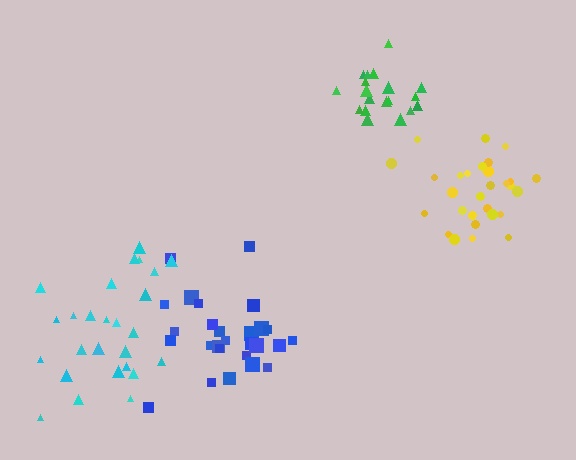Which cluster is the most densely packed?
Green.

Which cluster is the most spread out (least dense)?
Cyan.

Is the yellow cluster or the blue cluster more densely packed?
Yellow.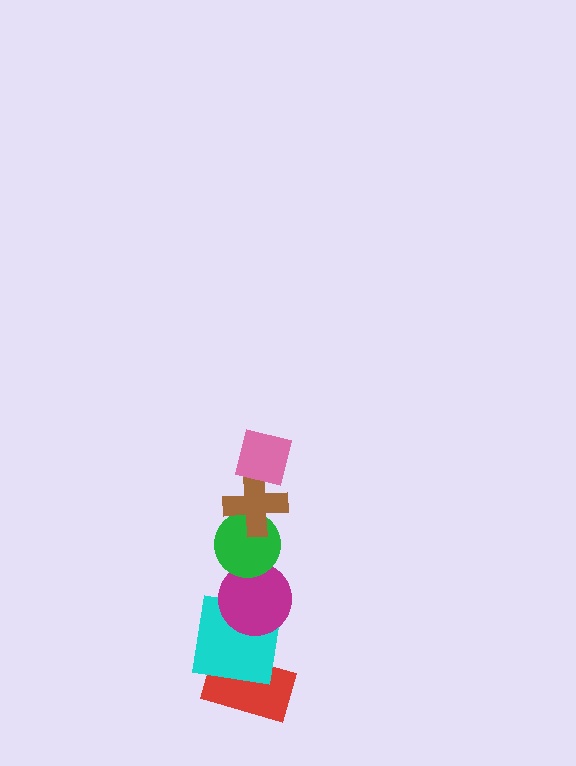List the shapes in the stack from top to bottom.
From top to bottom: the pink square, the brown cross, the green circle, the magenta circle, the cyan square, the red rectangle.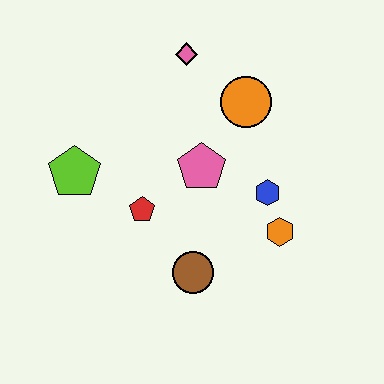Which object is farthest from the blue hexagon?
The lime pentagon is farthest from the blue hexagon.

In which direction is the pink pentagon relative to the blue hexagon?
The pink pentagon is to the left of the blue hexagon.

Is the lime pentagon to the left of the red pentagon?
Yes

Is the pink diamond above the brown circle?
Yes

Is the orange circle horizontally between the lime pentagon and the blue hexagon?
Yes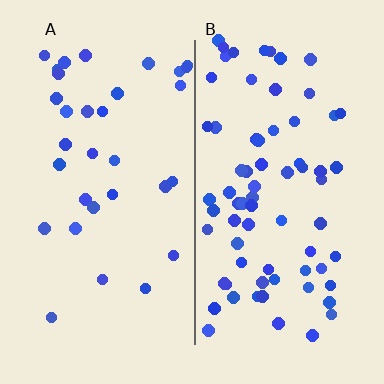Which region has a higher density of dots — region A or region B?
B (the right).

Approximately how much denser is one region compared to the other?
Approximately 2.2× — region B over region A.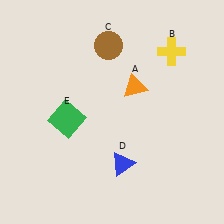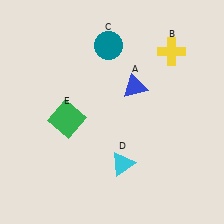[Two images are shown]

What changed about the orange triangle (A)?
In Image 1, A is orange. In Image 2, it changed to blue.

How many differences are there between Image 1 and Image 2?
There are 3 differences between the two images.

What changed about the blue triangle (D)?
In Image 1, D is blue. In Image 2, it changed to cyan.